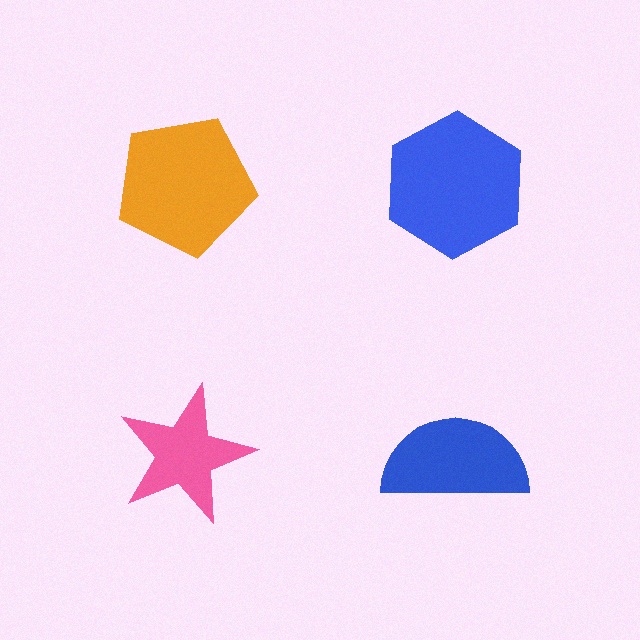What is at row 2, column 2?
A blue semicircle.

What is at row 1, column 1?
An orange pentagon.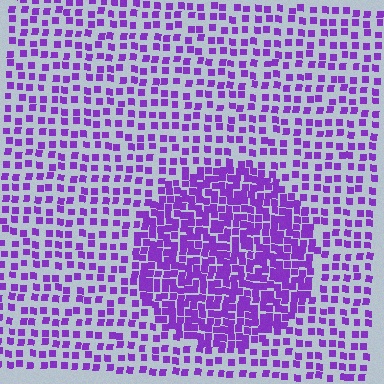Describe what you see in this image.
The image contains small purple elements arranged at two different densities. A circle-shaped region is visible where the elements are more densely packed than the surrounding area.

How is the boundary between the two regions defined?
The boundary is defined by a change in element density (approximately 2.2x ratio). All elements are the same color, size, and shape.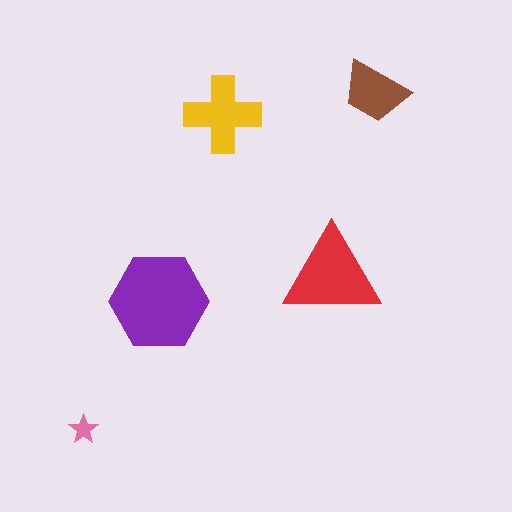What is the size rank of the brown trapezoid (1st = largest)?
4th.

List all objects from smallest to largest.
The pink star, the brown trapezoid, the yellow cross, the red triangle, the purple hexagon.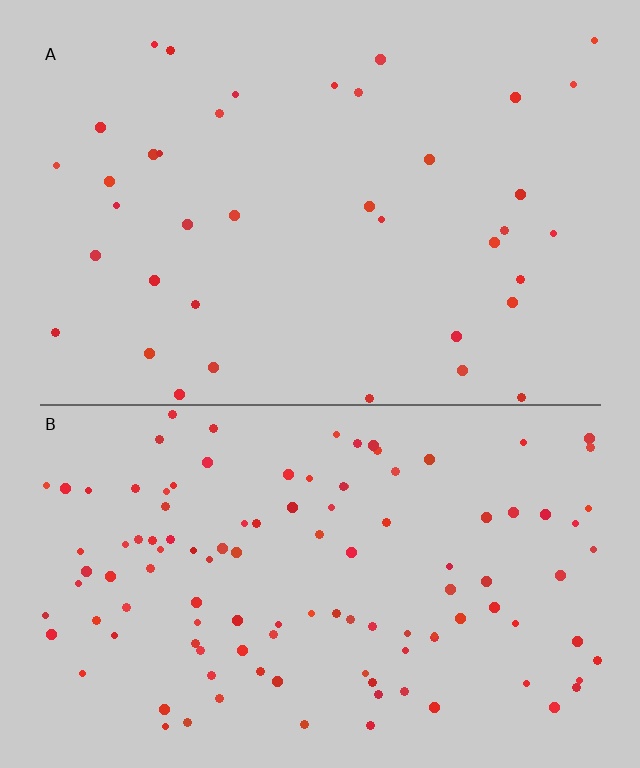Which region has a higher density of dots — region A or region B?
B (the bottom).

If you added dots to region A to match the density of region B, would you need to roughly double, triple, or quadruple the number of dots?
Approximately triple.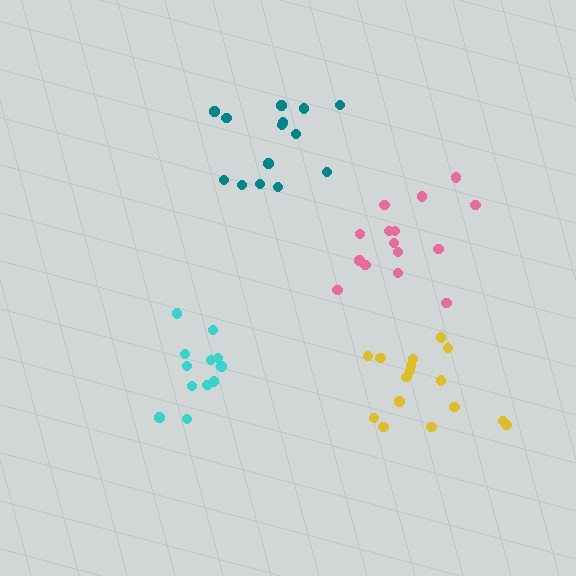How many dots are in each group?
Group 1: 12 dots, Group 2: 15 dots, Group 3: 14 dots, Group 4: 16 dots (57 total).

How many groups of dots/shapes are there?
There are 4 groups.